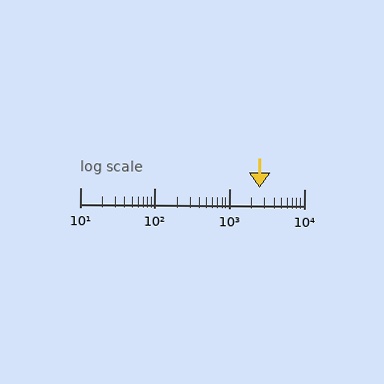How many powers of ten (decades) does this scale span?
The scale spans 3 decades, from 10 to 10000.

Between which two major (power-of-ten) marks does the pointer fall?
The pointer is between 1000 and 10000.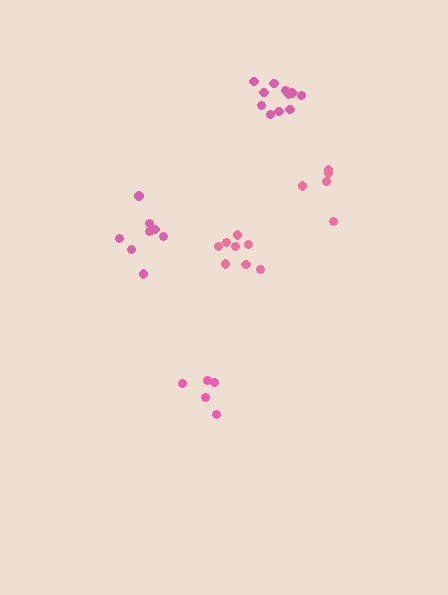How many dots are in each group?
Group 1: 5 dots, Group 2: 5 dots, Group 3: 11 dots, Group 4: 8 dots, Group 5: 8 dots (37 total).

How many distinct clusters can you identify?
There are 5 distinct clusters.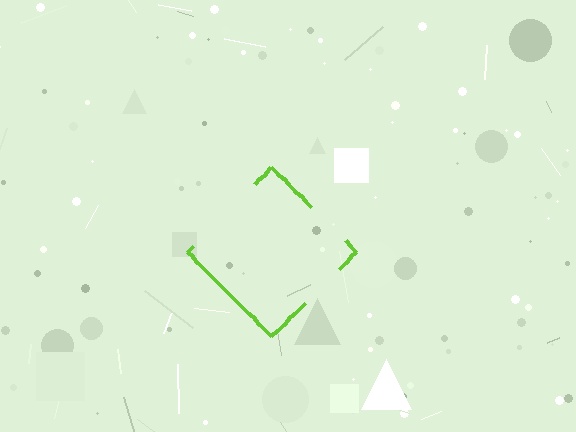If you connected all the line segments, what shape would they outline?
They would outline a diamond.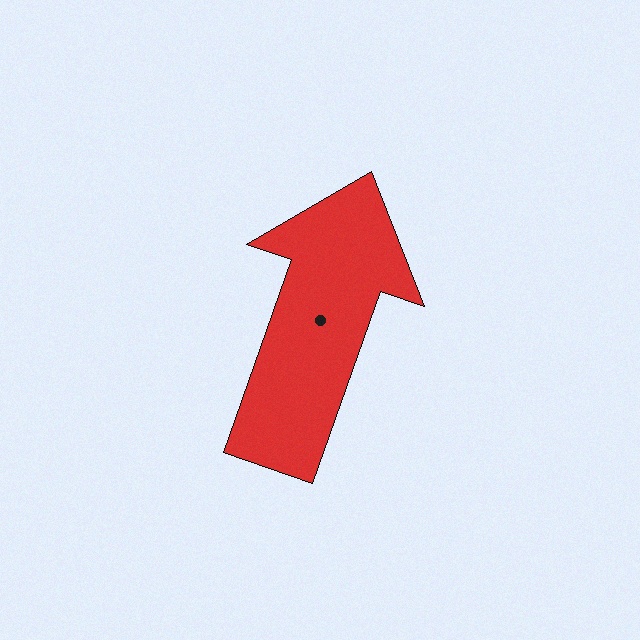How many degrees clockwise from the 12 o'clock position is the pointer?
Approximately 19 degrees.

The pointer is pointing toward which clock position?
Roughly 1 o'clock.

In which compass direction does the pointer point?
North.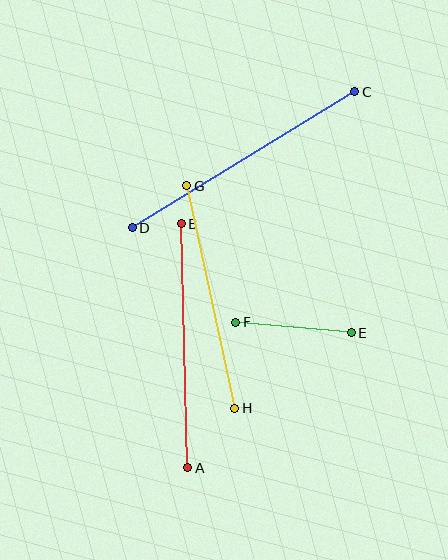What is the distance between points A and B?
The distance is approximately 244 pixels.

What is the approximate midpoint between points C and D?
The midpoint is at approximately (244, 160) pixels.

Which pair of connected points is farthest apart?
Points C and D are farthest apart.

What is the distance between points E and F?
The distance is approximately 116 pixels.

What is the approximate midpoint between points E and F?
The midpoint is at approximately (294, 328) pixels.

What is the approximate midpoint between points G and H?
The midpoint is at approximately (211, 297) pixels.